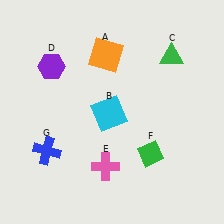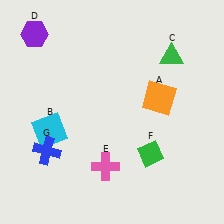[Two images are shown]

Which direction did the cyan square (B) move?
The cyan square (B) moved left.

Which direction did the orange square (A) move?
The orange square (A) moved right.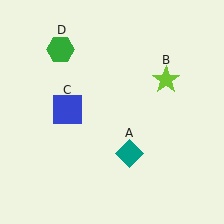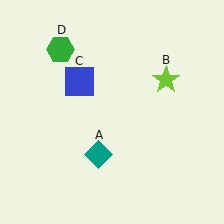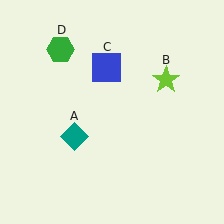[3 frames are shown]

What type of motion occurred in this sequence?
The teal diamond (object A), blue square (object C) rotated clockwise around the center of the scene.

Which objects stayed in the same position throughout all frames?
Lime star (object B) and green hexagon (object D) remained stationary.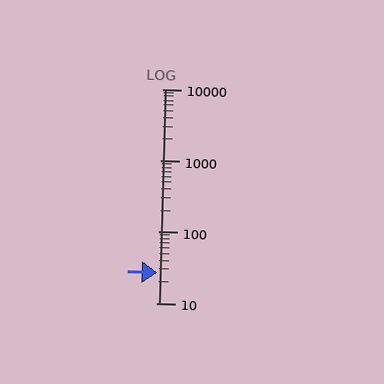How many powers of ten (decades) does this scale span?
The scale spans 3 decades, from 10 to 10000.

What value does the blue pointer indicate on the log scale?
The pointer indicates approximately 27.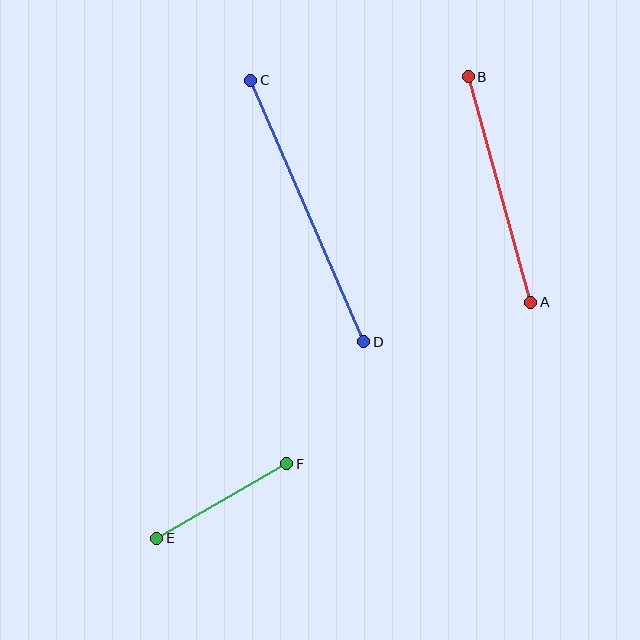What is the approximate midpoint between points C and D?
The midpoint is at approximately (307, 211) pixels.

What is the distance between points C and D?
The distance is approximately 285 pixels.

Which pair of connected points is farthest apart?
Points C and D are farthest apart.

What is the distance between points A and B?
The distance is approximately 234 pixels.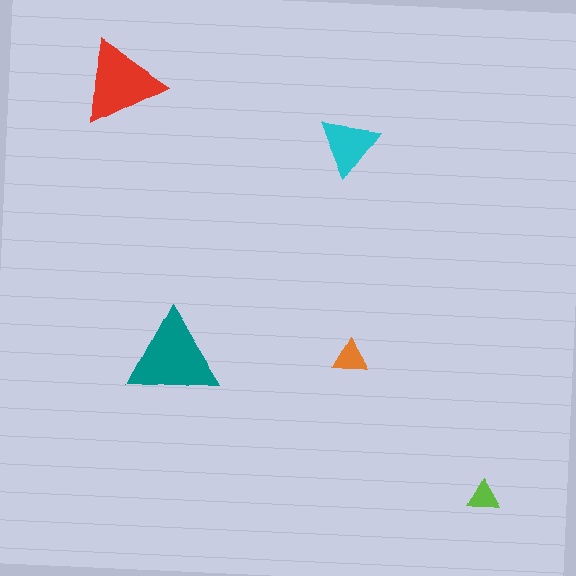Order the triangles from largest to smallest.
the teal one, the red one, the cyan one, the orange one, the lime one.